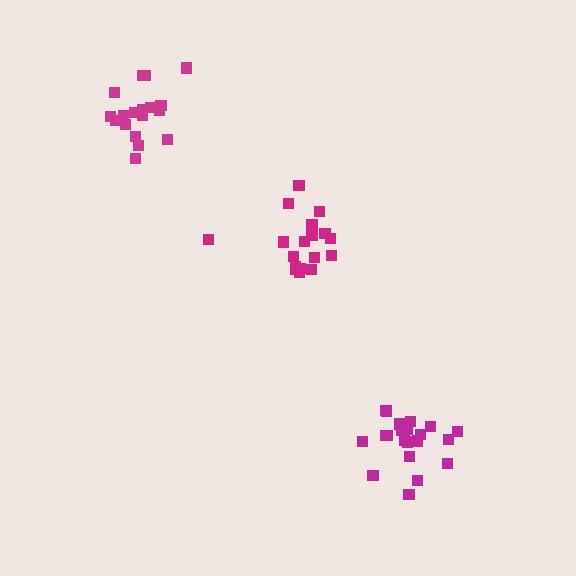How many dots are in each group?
Group 1: 21 dots, Group 2: 18 dots, Group 3: 18 dots (57 total).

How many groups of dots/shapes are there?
There are 3 groups.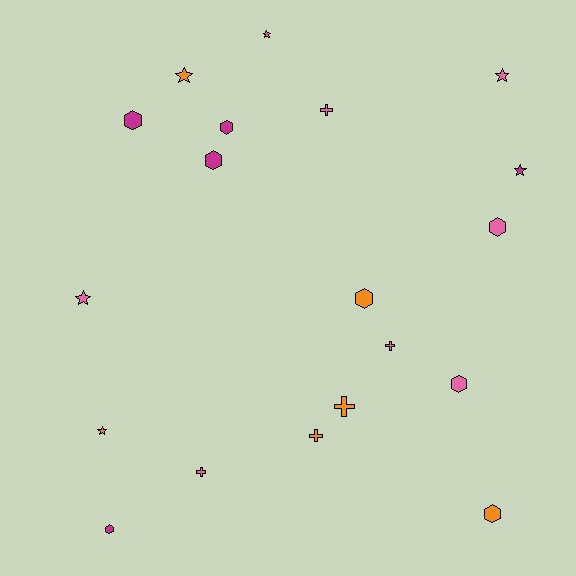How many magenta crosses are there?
There are no magenta crosses.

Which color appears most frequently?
Pink, with 8 objects.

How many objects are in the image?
There are 19 objects.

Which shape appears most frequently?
Hexagon, with 8 objects.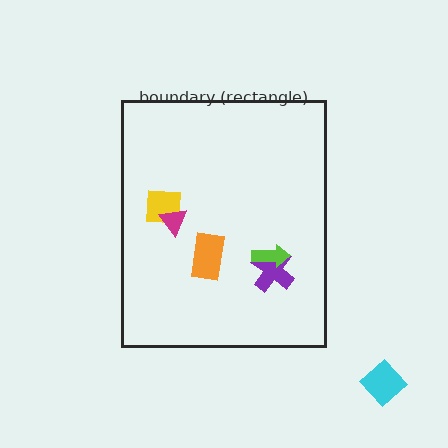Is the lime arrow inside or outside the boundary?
Inside.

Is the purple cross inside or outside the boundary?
Inside.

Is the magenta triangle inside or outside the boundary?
Inside.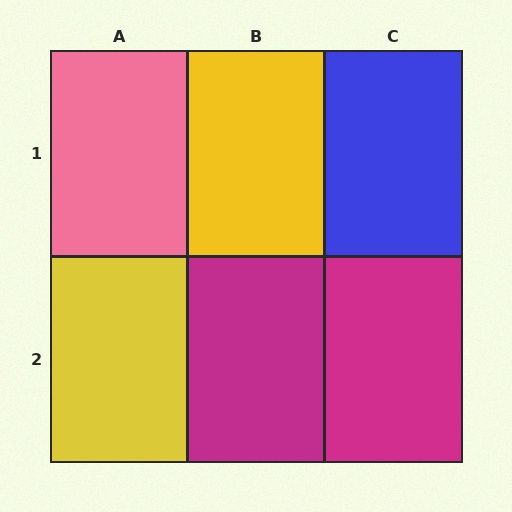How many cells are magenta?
2 cells are magenta.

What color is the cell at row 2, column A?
Yellow.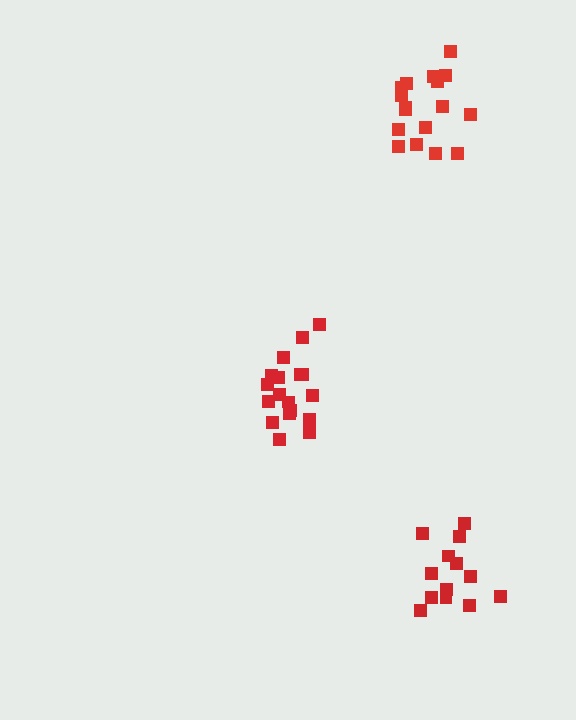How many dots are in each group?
Group 1: 17 dots, Group 2: 13 dots, Group 3: 18 dots (48 total).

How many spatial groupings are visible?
There are 3 spatial groupings.